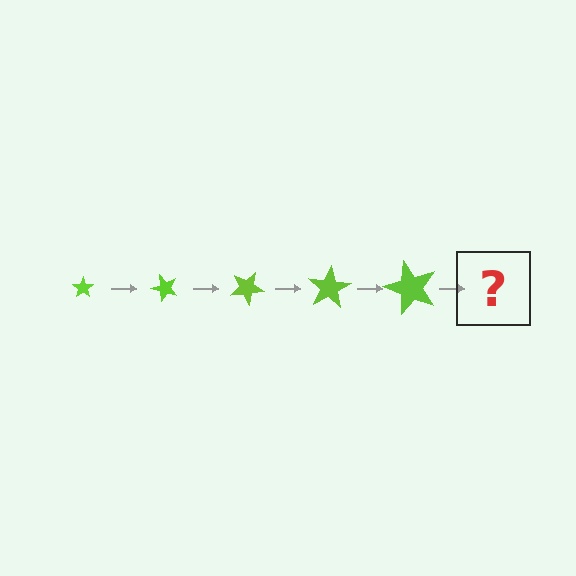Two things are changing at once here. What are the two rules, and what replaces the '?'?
The two rules are that the star grows larger each step and it rotates 50 degrees each step. The '?' should be a star, larger than the previous one and rotated 250 degrees from the start.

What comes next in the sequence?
The next element should be a star, larger than the previous one and rotated 250 degrees from the start.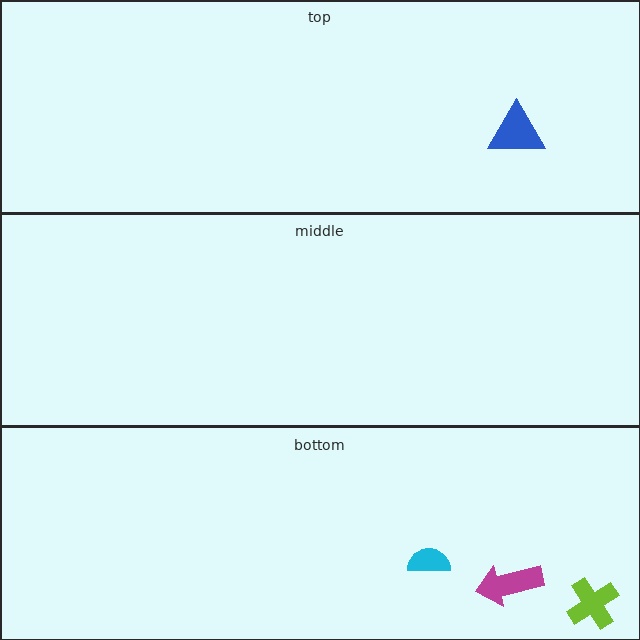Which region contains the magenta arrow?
The bottom region.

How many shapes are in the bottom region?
3.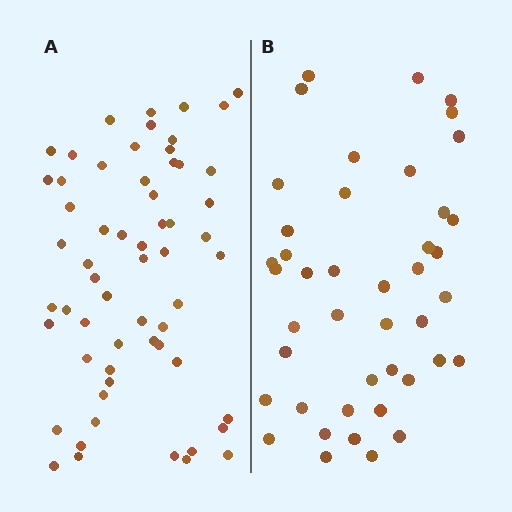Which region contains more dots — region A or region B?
Region A (the left region) has more dots.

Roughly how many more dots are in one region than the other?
Region A has approximately 15 more dots than region B.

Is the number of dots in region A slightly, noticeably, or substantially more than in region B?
Region A has noticeably more, but not dramatically so. The ratio is roughly 1.4 to 1.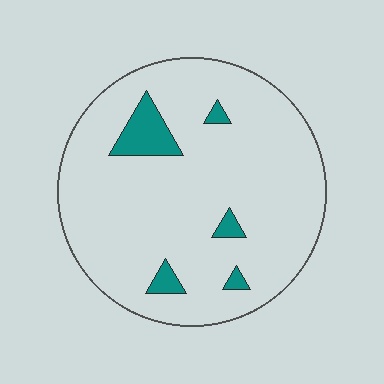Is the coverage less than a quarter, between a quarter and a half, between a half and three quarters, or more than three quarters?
Less than a quarter.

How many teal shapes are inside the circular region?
5.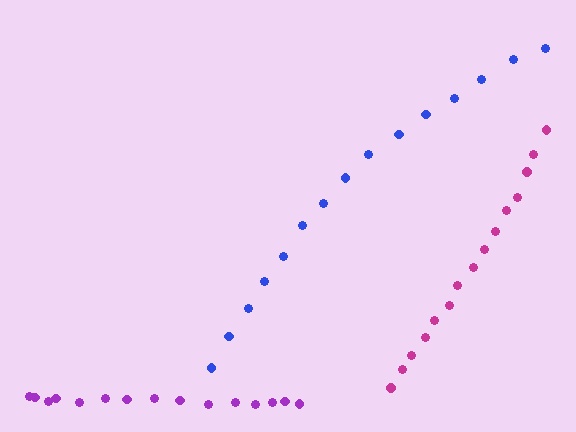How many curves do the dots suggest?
There are 3 distinct paths.